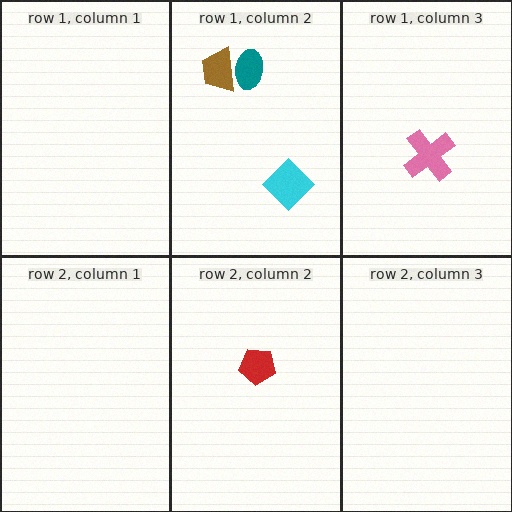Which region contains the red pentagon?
The row 2, column 2 region.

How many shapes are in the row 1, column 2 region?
3.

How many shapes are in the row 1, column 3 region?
1.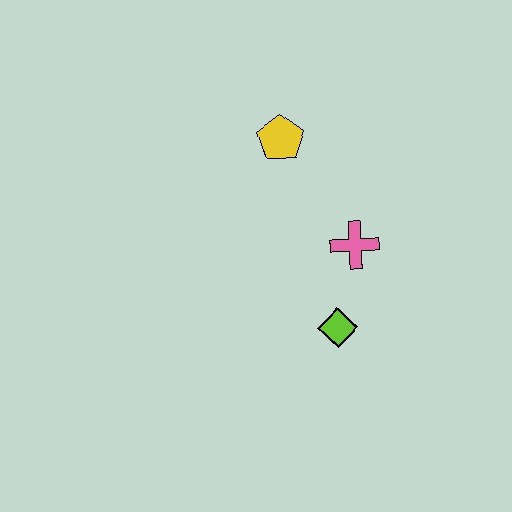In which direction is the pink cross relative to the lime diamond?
The pink cross is above the lime diamond.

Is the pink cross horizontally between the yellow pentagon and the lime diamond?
No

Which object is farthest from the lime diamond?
The yellow pentagon is farthest from the lime diamond.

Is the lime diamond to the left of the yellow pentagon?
No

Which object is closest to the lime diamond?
The pink cross is closest to the lime diamond.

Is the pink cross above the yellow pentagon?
No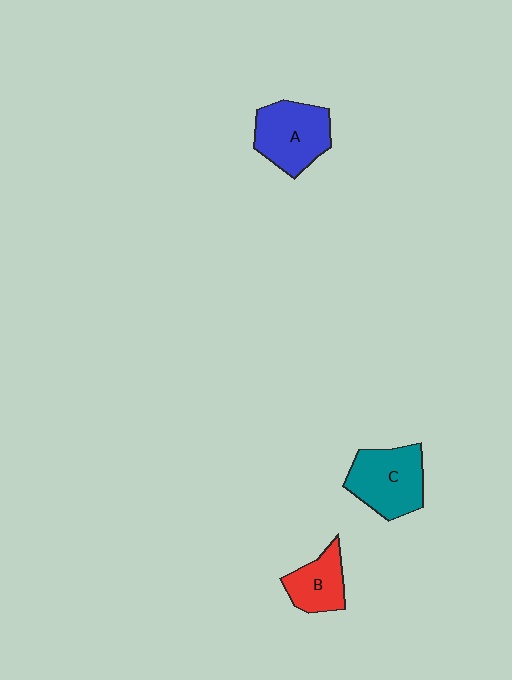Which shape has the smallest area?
Shape B (red).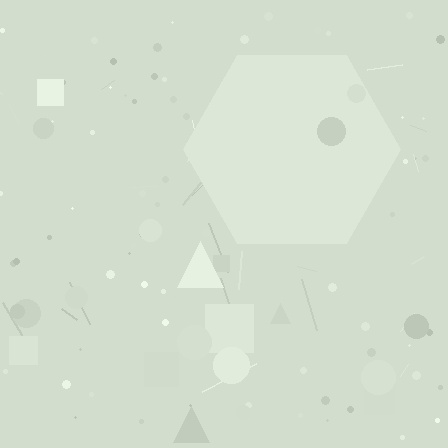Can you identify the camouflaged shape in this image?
The camouflaged shape is a hexagon.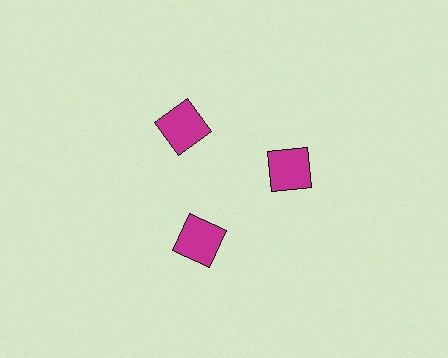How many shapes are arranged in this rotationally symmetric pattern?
There are 3 shapes, arranged in 3 groups of 1.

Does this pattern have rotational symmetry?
Yes, this pattern has 3-fold rotational symmetry. It looks the same after rotating 120 degrees around the center.